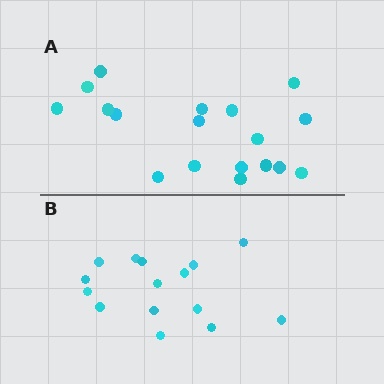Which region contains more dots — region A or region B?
Region A (the top region) has more dots.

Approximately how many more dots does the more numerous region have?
Region A has just a few more — roughly 2 or 3 more dots than region B.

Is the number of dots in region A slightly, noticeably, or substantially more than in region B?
Region A has only slightly more — the two regions are fairly close. The ratio is roughly 1.2 to 1.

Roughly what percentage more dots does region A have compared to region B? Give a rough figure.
About 20% more.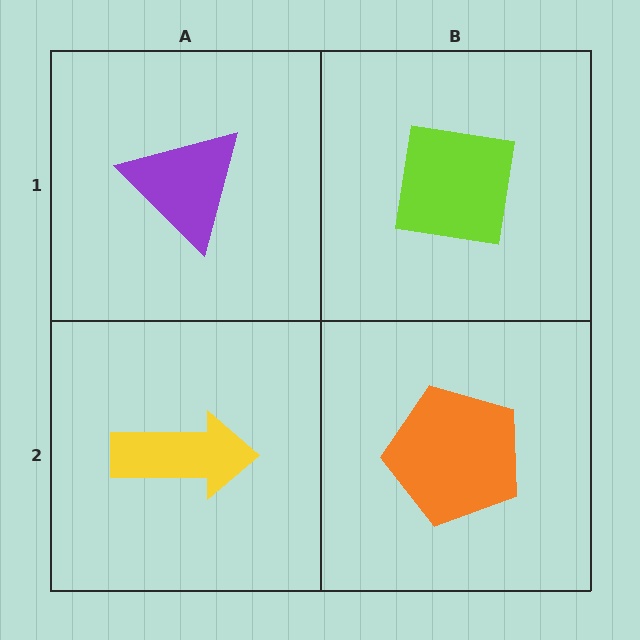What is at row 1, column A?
A purple triangle.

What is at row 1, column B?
A lime square.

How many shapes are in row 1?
2 shapes.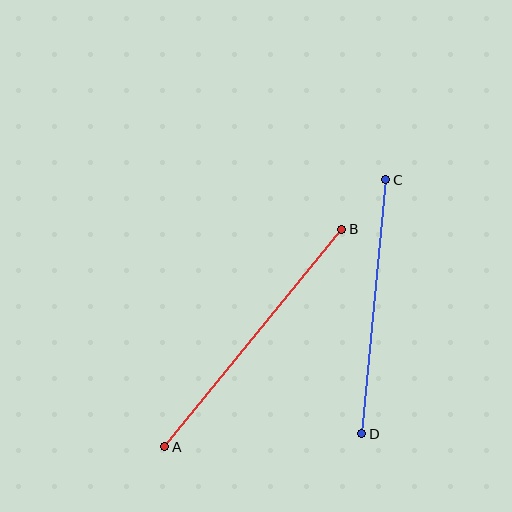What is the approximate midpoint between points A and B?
The midpoint is at approximately (253, 338) pixels.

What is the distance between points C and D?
The distance is approximately 255 pixels.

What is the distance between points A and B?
The distance is approximately 281 pixels.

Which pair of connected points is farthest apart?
Points A and B are farthest apart.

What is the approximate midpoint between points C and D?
The midpoint is at approximately (374, 307) pixels.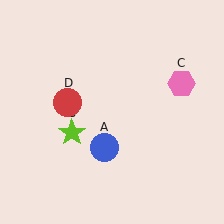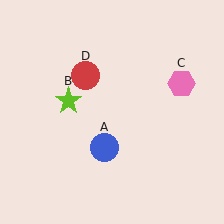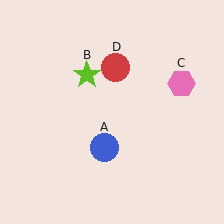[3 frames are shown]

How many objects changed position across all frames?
2 objects changed position: lime star (object B), red circle (object D).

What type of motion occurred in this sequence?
The lime star (object B), red circle (object D) rotated clockwise around the center of the scene.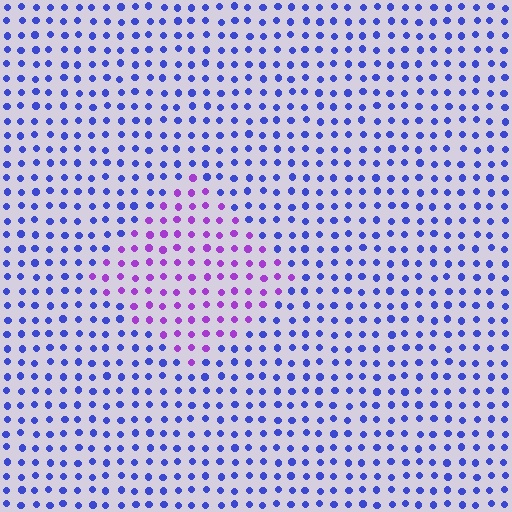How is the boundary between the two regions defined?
The boundary is defined purely by a slight shift in hue (about 49 degrees). Spacing, size, and orientation are identical on both sides.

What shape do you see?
I see a diamond.